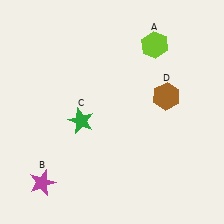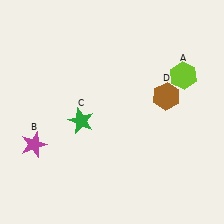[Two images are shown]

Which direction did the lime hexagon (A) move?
The lime hexagon (A) moved down.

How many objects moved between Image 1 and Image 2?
2 objects moved between the two images.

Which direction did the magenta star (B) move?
The magenta star (B) moved up.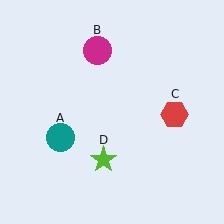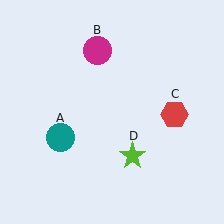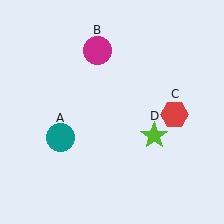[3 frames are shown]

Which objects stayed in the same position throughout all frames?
Teal circle (object A) and magenta circle (object B) and red hexagon (object C) remained stationary.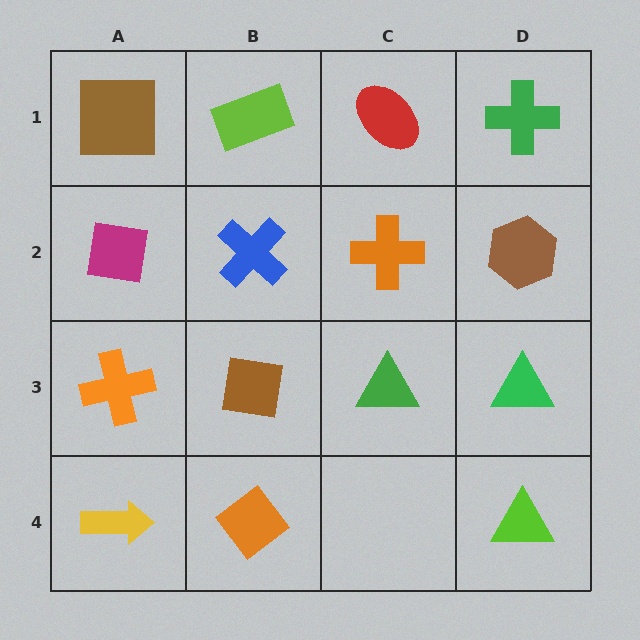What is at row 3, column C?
A green triangle.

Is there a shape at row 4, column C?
No, that cell is empty.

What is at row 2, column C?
An orange cross.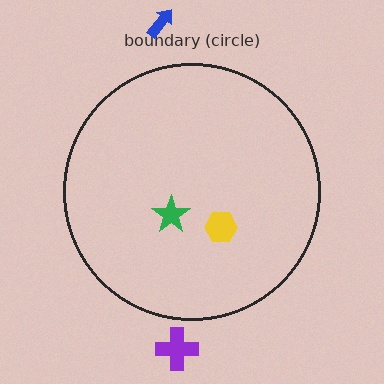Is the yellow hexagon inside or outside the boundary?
Inside.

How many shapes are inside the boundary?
2 inside, 2 outside.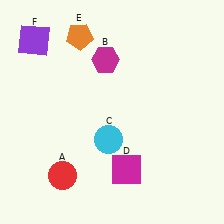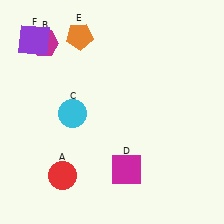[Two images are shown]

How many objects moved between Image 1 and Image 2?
2 objects moved between the two images.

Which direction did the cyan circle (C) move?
The cyan circle (C) moved left.